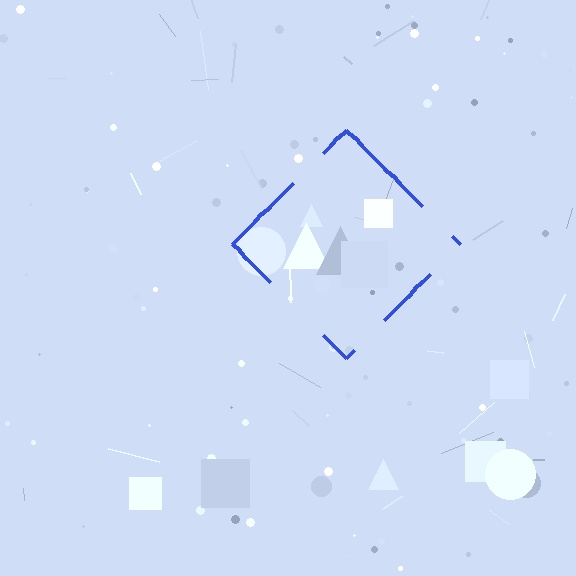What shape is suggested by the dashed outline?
The dashed outline suggests a diamond.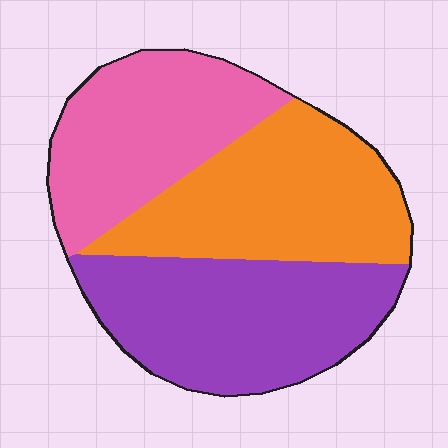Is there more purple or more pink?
Purple.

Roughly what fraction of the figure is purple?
Purple covers around 35% of the figure.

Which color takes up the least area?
Pink, at roughly 30%.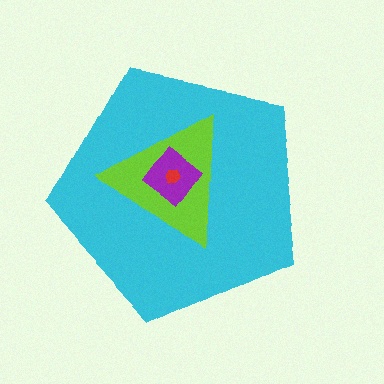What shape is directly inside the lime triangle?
The purple diamond.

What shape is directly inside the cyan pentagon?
The lime triangle.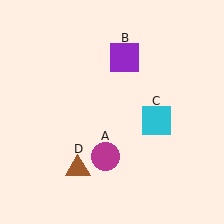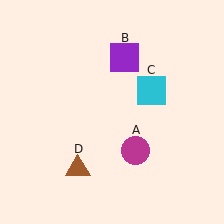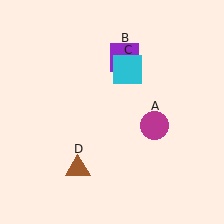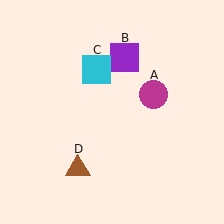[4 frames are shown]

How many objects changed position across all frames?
2 objects changed position: magenta circle (object A), cyan square (object C).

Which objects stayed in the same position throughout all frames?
Purple square (object B) and brown triangle (object D) remained stationary.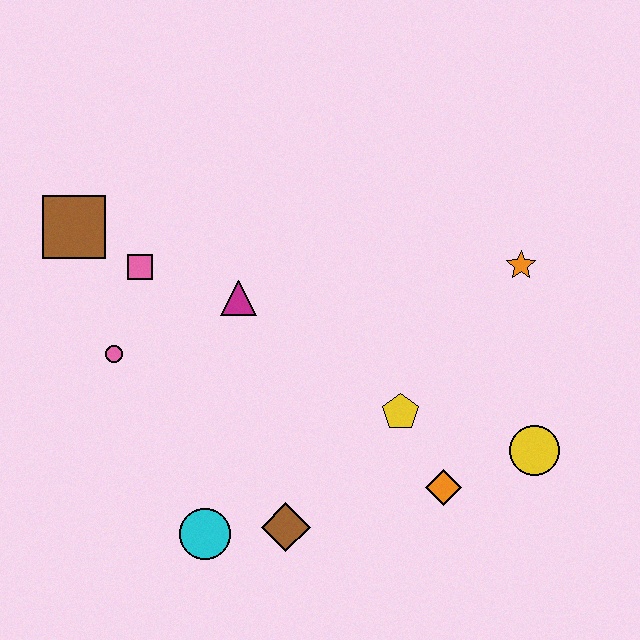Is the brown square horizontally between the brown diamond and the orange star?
No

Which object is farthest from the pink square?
The yellow circle is farthest from the pink square.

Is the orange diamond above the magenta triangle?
No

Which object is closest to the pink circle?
The pink square is closest to the pink circle.